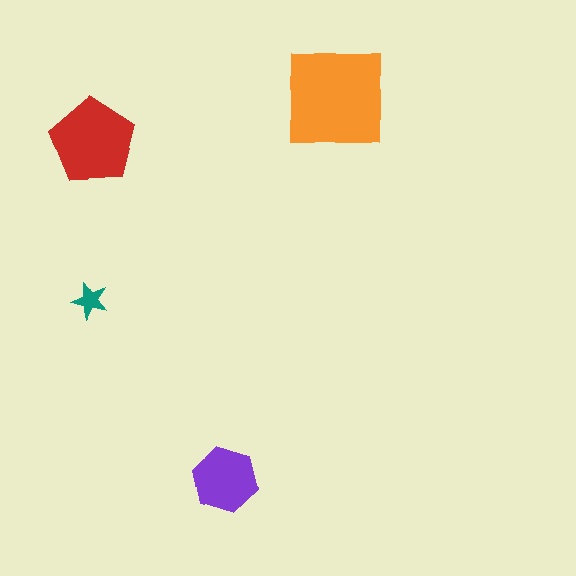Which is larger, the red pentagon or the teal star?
The red pentagon.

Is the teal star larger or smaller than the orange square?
Smaller.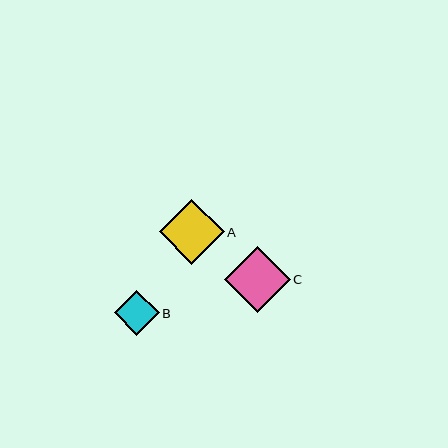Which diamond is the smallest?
Diamond B is the smallest with a size of approximately 45 pixels.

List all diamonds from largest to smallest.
From largest to smallest: C, A, B.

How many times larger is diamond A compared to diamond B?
Diamond A is approximately 1.4 times the size of diamond B.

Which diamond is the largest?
Diamond C is the largest with a size of approximately 66 pixels.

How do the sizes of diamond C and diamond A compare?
Diamond C and diamond A are approximately the same size.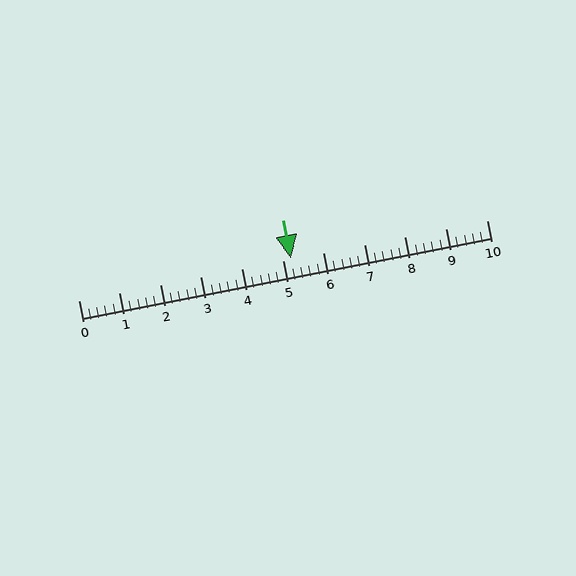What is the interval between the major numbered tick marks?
The major tick marks are spaced 1 units apart.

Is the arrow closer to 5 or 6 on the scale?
The arrow is closer to 5.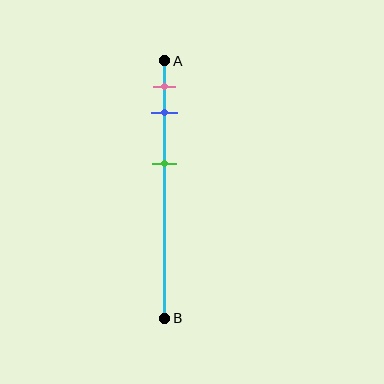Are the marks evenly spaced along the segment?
No, the marks are not evenly spaced.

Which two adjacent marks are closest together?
The pink and blue marks are the closest adjacent pair.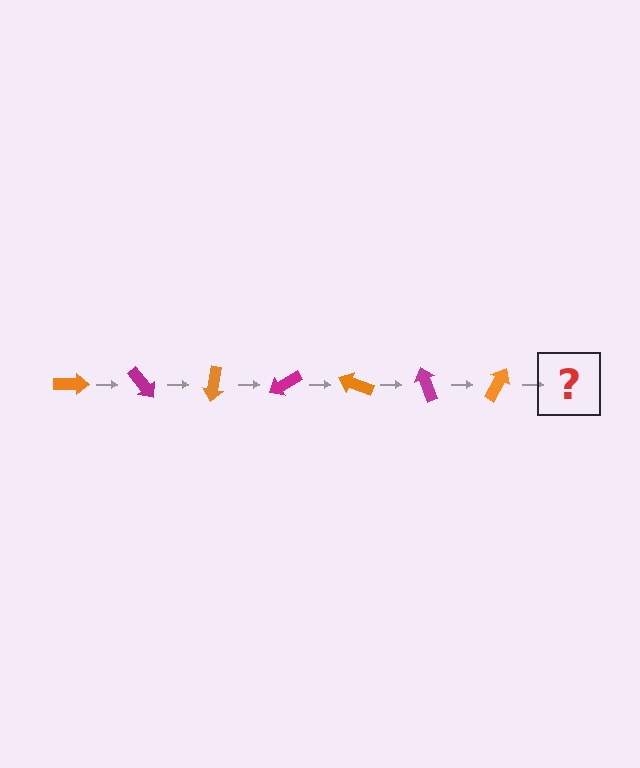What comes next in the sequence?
The next element should be a magenta arrow, rotated 350 degrees from the start.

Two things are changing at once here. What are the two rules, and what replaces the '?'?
The two rules are that it rotates 50 degrees each step and the color cycles through orange and magenta. The '?' should be a magenta arrow, rotated 350 degrees from the start.